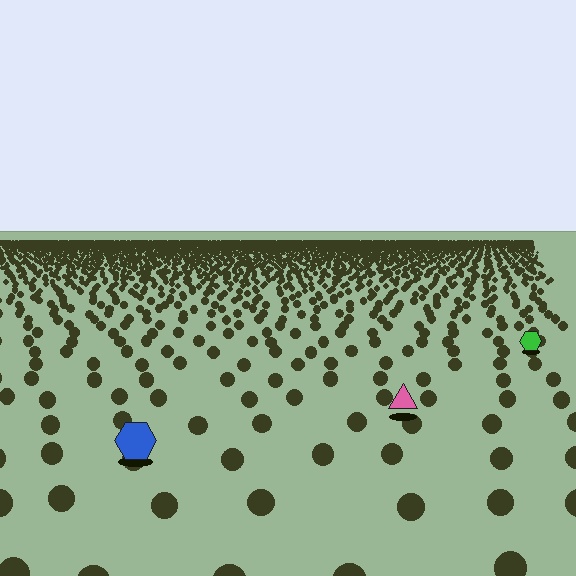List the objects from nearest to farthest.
From nearest to farthest: the blue hexagon, the pink triangle, the green hexagon.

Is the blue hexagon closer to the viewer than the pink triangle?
Yes. The blue hexagon is closer — you can tell from the texture gradient: the ground texture is coarser near it.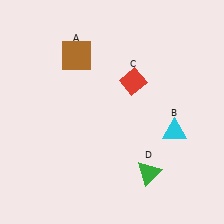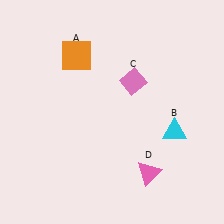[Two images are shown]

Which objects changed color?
A changed from brown to orange. C changed from red to pink. D changed from green to pink.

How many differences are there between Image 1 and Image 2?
There are 3 differences between the two images.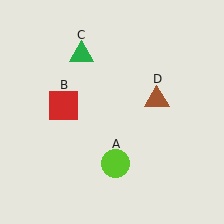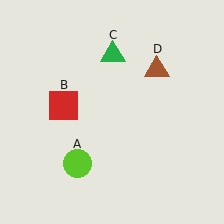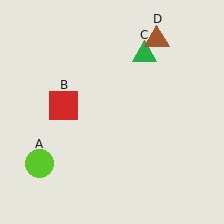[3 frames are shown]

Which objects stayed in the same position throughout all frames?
Red square (object B) remained stationary.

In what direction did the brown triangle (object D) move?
The brown triangle (object D) moved up.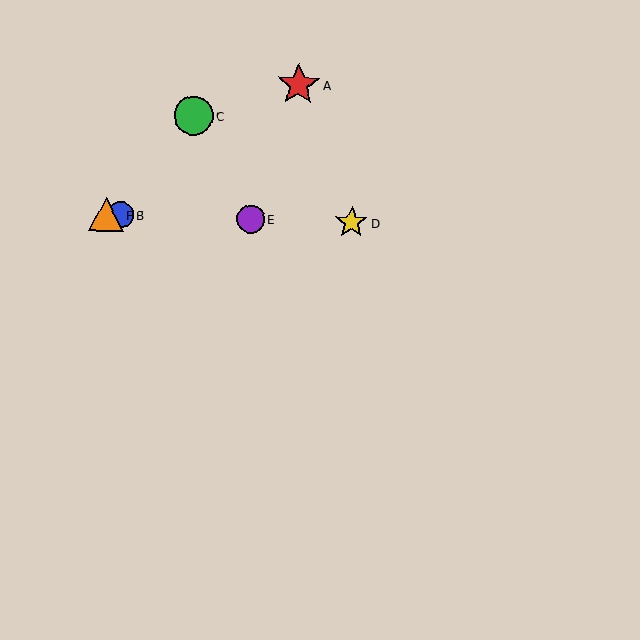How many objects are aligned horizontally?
4 objects (B, D, E, F) are aligned horizontally.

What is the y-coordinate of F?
Object F is at y≈214.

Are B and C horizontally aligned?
No, B is at y≈215 and C is at y≈116.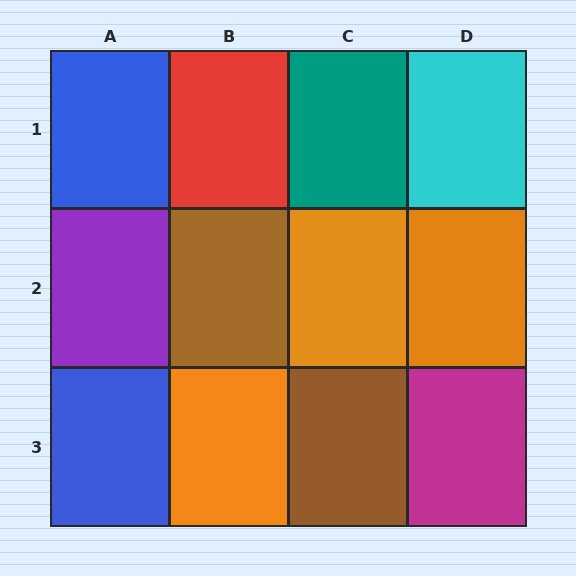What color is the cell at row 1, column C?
Teal.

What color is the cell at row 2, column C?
Orange.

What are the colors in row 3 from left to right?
Blue, orange, brown, magenta.